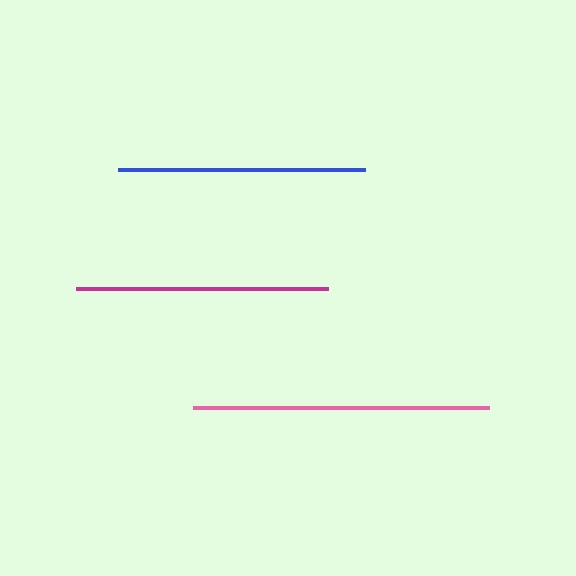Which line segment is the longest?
The pink line is the longest at approximately 296 pixels.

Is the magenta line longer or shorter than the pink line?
The pink line is longer than the magenta line.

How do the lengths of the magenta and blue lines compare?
The magenta and blue lines are approximately the same length.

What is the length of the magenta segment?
The magenta segment is approximately 252 pixels long.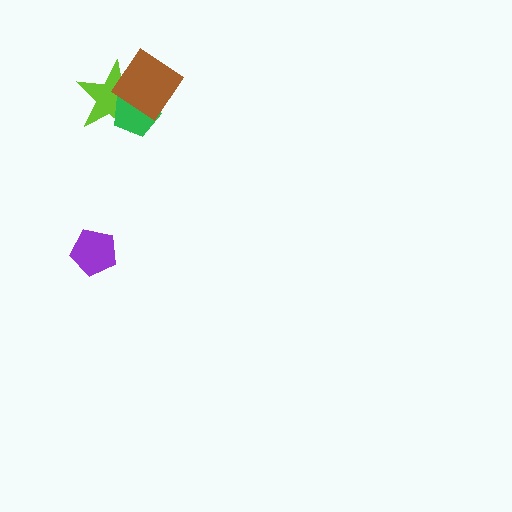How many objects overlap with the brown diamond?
2 objects overlap with the brown diamond.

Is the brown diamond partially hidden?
No, no other shape covers it.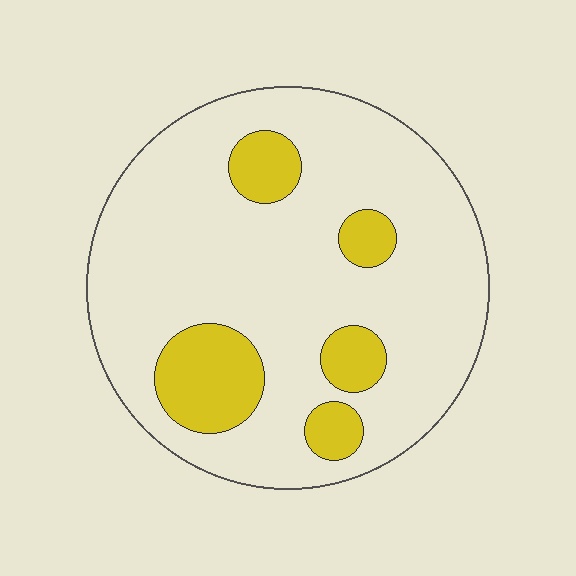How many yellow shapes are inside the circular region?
5.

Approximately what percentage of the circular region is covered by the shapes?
Approximately 20%.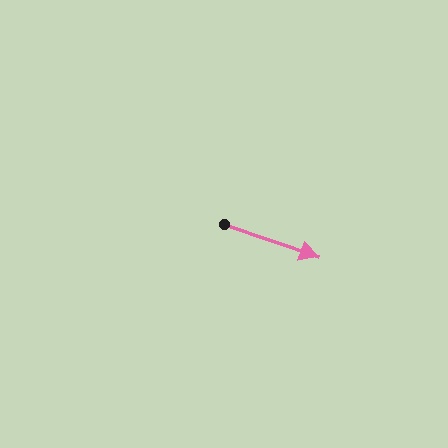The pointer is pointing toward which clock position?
Roughly 4 o'clock.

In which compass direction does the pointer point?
East.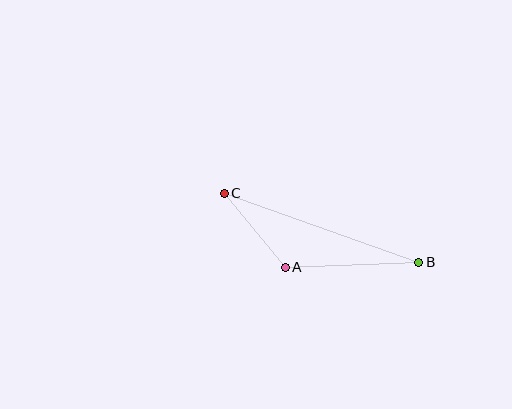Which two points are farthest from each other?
Points B and C are farthest from each other.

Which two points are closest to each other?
Points A and C are closest to each other.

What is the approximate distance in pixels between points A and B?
The distance between A and B is approximately 133 pixels.